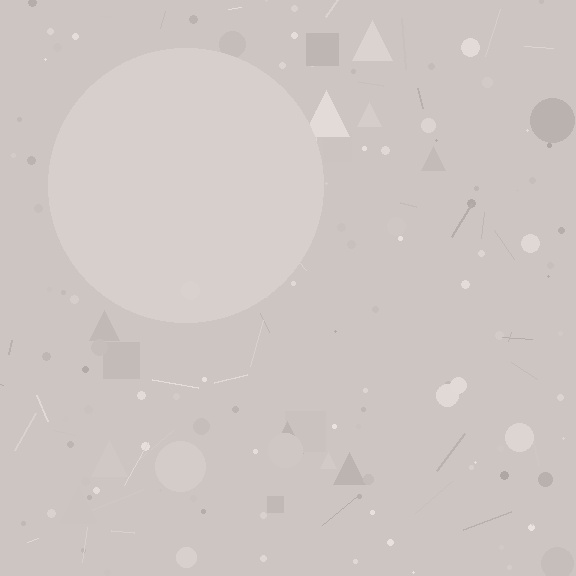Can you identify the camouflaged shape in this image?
The camouflaged shape is a circle.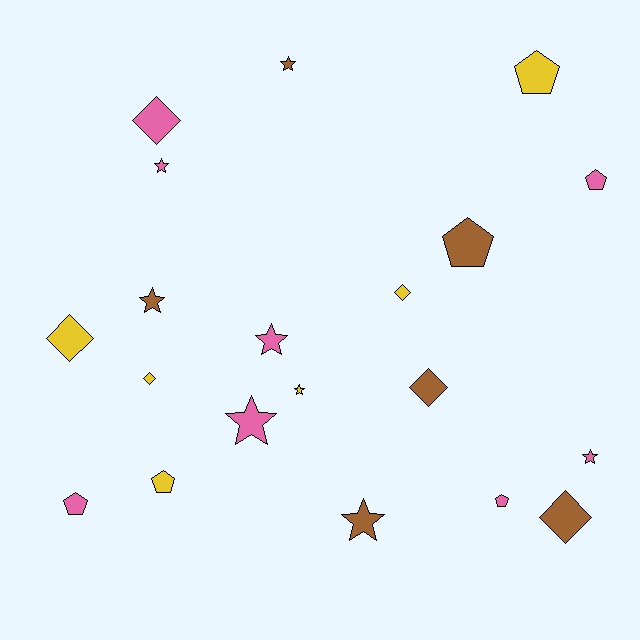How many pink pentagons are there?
There are 3 pink pentagons.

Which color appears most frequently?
Pink, with 8 objects.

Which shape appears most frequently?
Star, with 8 objects.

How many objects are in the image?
There are 20 objects.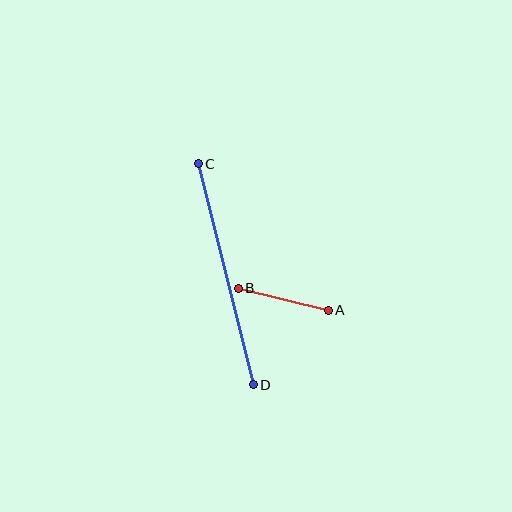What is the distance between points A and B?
The distance is approximately 93 pixels.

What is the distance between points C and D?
The distance is approximately 228 pixels.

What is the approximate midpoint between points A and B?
The midpoint is at approximately (283, 299) pixels.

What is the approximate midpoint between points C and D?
The midpoint is at approximately (226, 274) pixels.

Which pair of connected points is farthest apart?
Points C and D are farthest apart.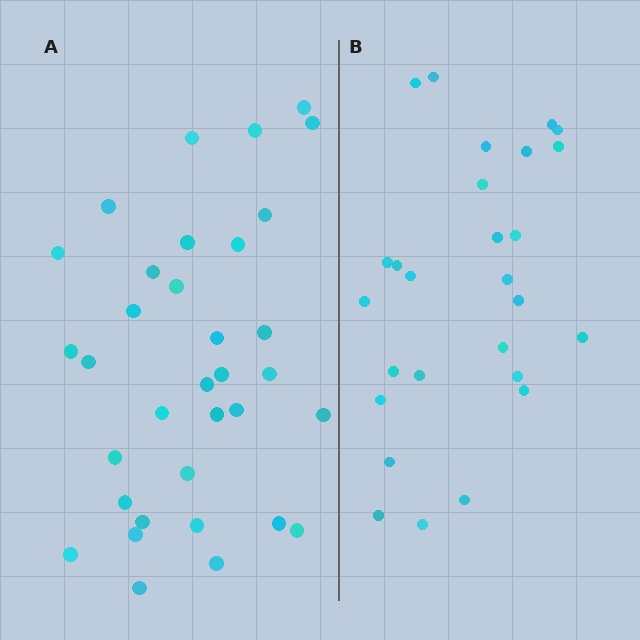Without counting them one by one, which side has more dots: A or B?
Region A (the left region) has more dots.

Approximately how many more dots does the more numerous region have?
Region A has roughly 8 or so more dots than region B.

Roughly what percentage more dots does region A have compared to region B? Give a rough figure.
About 25% more.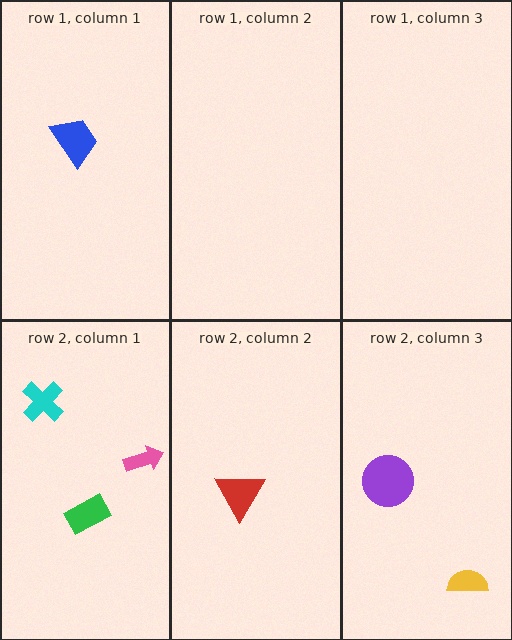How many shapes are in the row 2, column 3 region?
2.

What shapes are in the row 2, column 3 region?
The purple circle, the yellow semicircle.